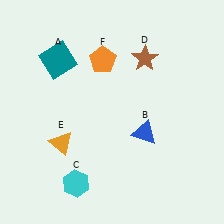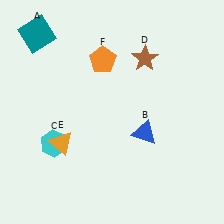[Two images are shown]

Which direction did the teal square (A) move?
The teal square (A) moved up.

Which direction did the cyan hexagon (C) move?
The cyan hexagon (C) moved up.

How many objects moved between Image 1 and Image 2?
2 objects moved between the two images.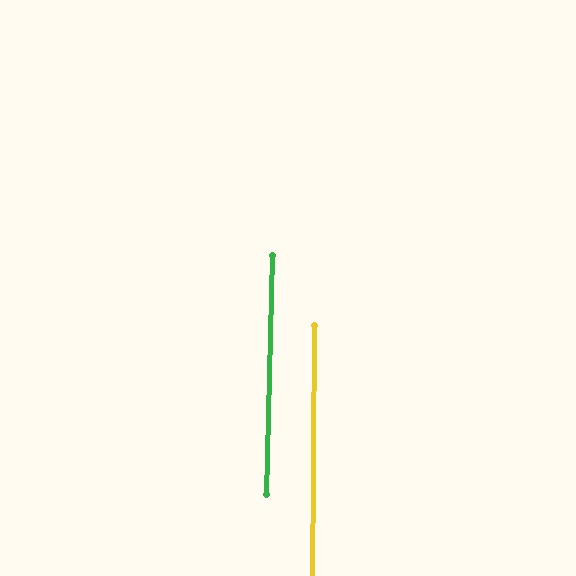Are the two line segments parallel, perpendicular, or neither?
Parallel — their directions differ by only 1.1°.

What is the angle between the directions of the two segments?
Approximately 1 degree.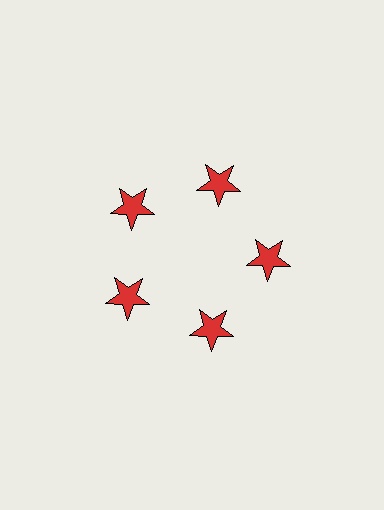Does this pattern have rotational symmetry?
Yes, this pattern has 5-fold rotational symmetry. It looks the same after rotating 72 degrees around the center.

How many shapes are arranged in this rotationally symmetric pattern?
There are 5 shapes, arranged in 5 groups of 1.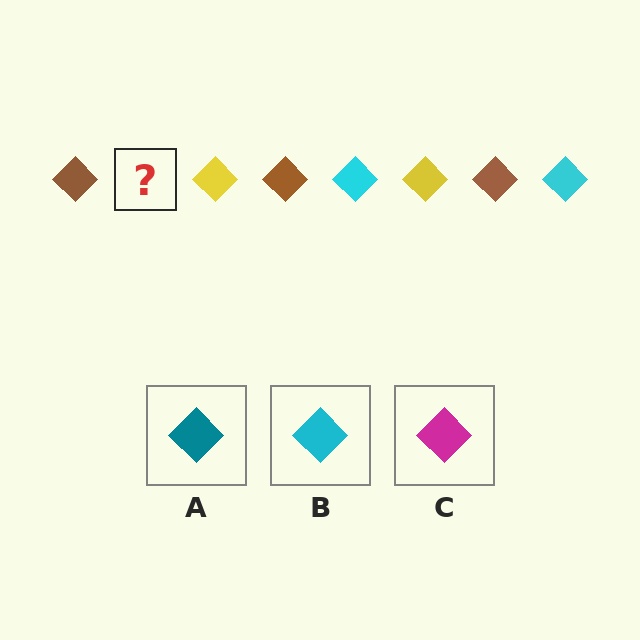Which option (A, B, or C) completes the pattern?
B.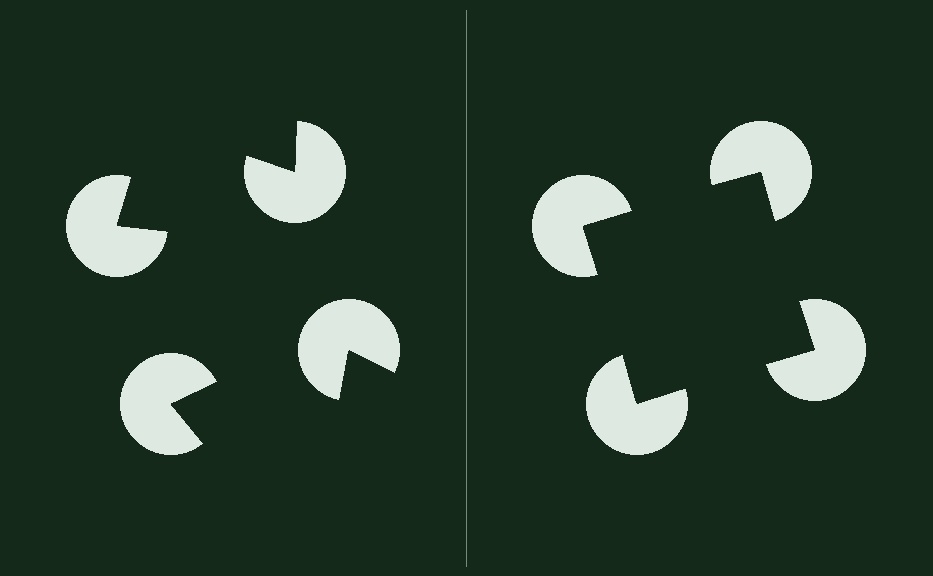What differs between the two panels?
The pac-man discs are positioned identically on both sides; only the wedge orientations differ. On the right they align to a square; on the left they are misaligned.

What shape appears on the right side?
An illusory square.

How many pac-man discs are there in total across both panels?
8 — 4 on each side.